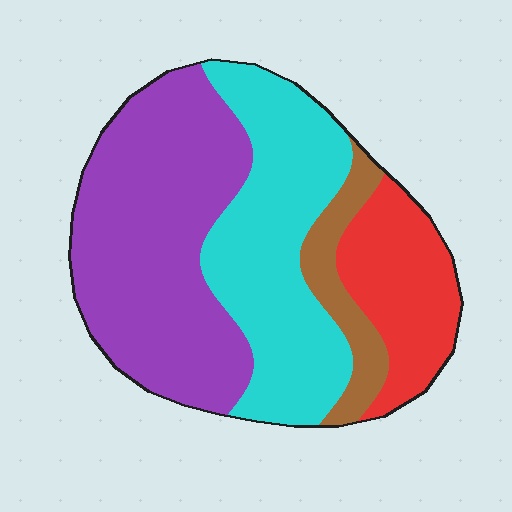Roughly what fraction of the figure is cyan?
Cyan takes up about one third (1/3) of the figure.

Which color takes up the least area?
Brown, at roughly 10%.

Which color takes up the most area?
Purple, at roughly 40%.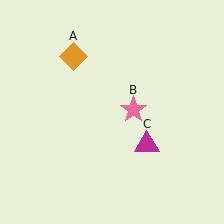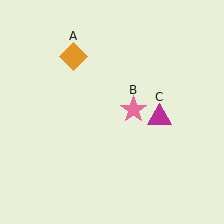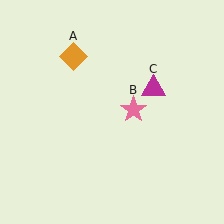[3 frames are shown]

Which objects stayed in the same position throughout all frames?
Orange diamond (object A) and pink star (object B) remained stationary.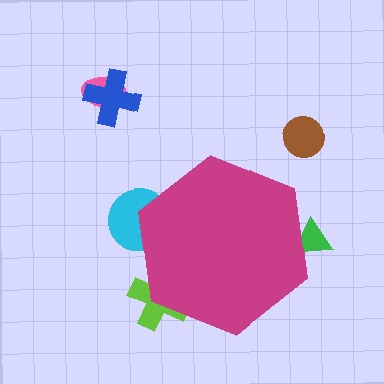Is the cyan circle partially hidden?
Yes, the cyan circle is partially hidden behind the magenta hexagon.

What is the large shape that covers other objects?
A magenta hexagon.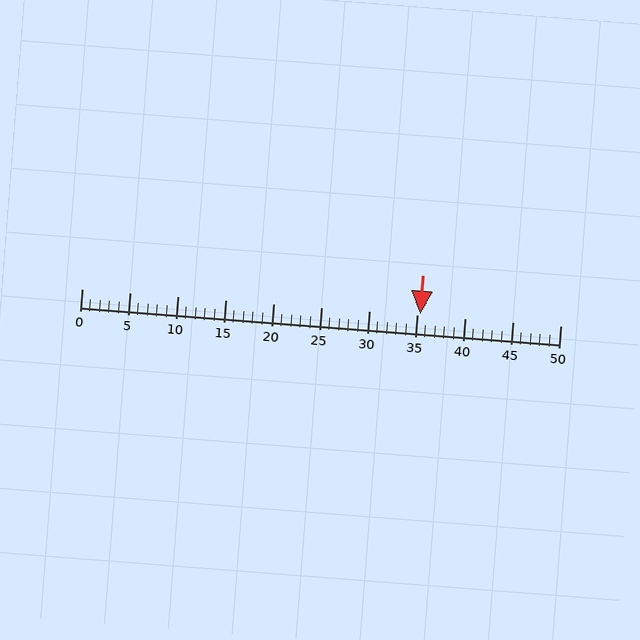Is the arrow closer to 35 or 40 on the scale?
The arrow is closer to 35.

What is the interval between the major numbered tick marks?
The major tick marks are spaced 5 units apart.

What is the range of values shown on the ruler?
The ruler shows values from 0 to 50.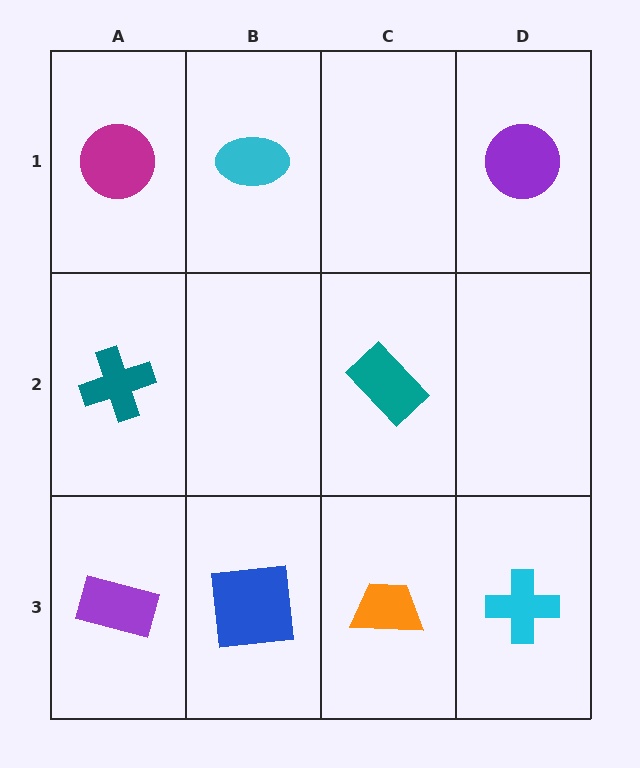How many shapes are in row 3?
4 shapes.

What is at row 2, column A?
A teal cross.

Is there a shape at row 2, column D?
No, that cell is empty.